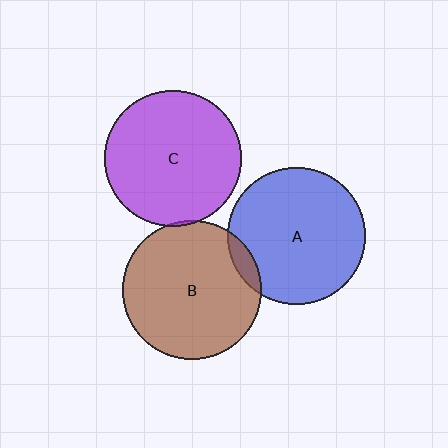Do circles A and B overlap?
Yes.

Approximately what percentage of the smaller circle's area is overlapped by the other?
Approximately 5%.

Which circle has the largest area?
Circle B (brown).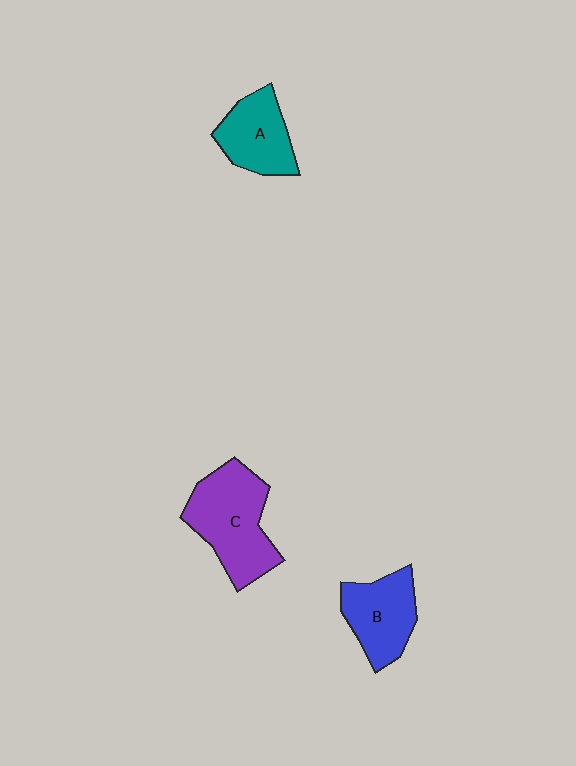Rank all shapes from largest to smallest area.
From largest to smallest: C (purple), B (blue), A (teal).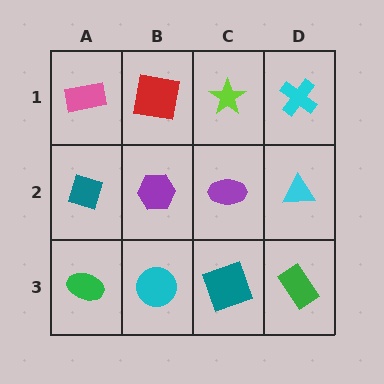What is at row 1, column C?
A lime star.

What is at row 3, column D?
A green rectangle.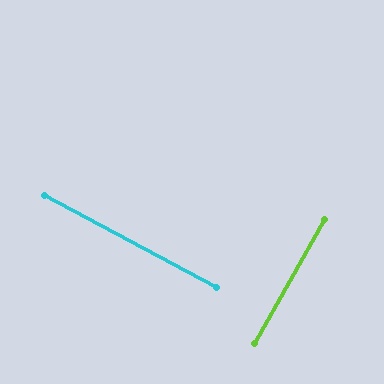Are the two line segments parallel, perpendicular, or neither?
Perpendicular — they meet at approximately 89°.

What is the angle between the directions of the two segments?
Approximately 89 degrees.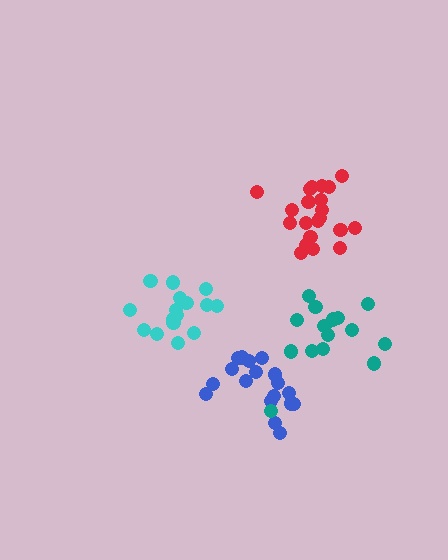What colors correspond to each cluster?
The clusters are colored: blue, red, cyan, teal.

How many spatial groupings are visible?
There are 4 spatial groupings.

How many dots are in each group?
Group 1: 18 dots, Group 2: 21 dots, Group 3: 16 dots, Group 4: 15 dots (70 total).